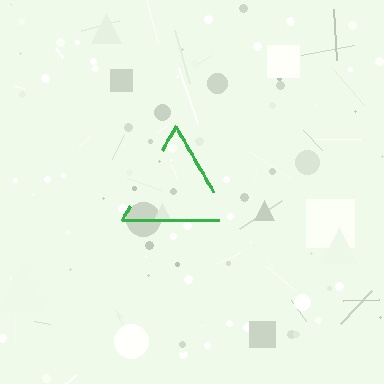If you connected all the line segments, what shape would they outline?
They would outline a triangle.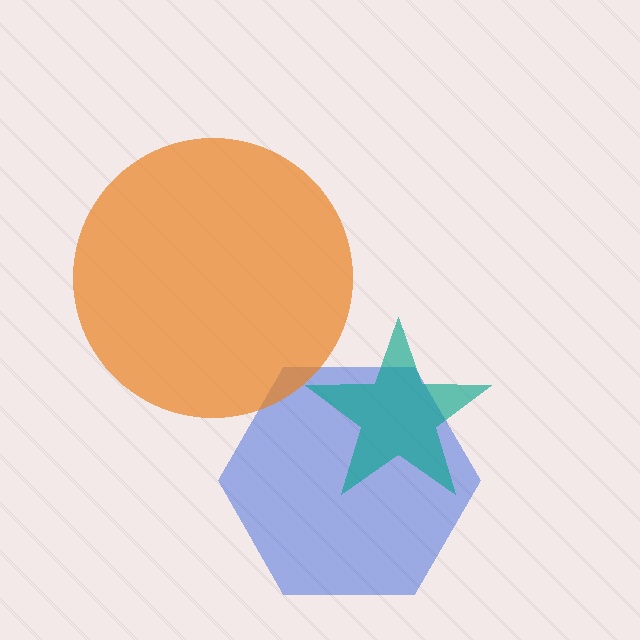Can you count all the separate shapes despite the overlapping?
Yes, there are 3 separate shapes.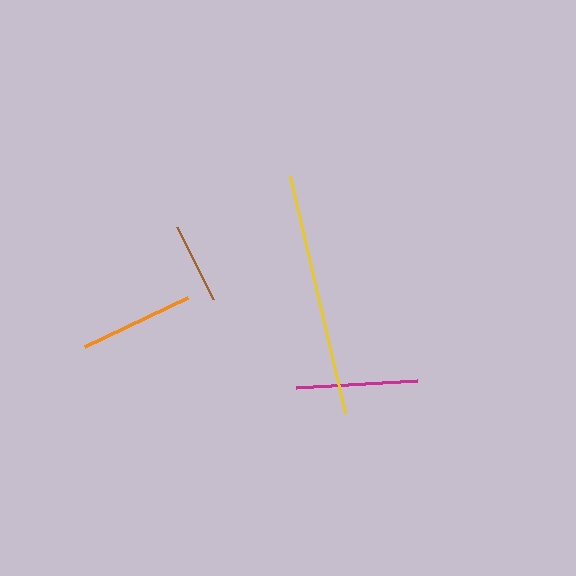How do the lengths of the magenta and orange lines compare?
The magenta and orange lines are approximately the same length.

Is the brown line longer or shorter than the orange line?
The orange line is longer than the brown line.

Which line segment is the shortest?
The brown line is the shortest at approximately 81 pixels.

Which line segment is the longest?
The yellow line is the longest at approximately 242 pixels.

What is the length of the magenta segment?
The magenta segment is approximately 121 pixels long.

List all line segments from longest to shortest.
From longest to shortest: yellow, magenta, orange, brown.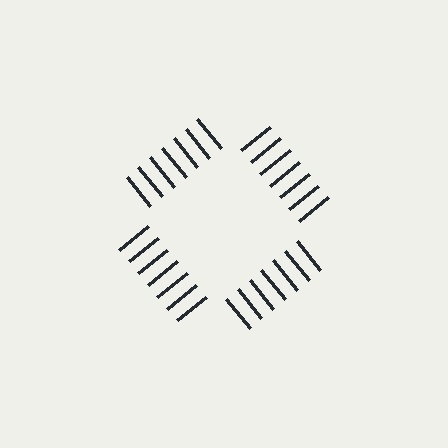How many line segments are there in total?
28 — 7 along each of the 4 edges.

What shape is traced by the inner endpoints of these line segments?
An illusory square — the line segments terminate on its edges but no continuous stroke is drawn.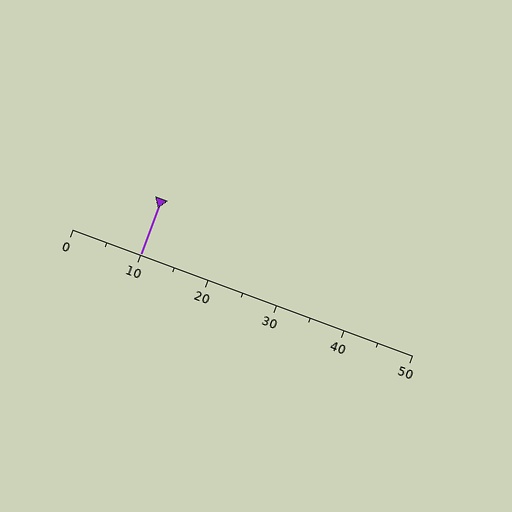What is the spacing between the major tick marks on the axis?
The major ticks are spaced 10 apart.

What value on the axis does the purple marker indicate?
The marker indicates approximately 10.